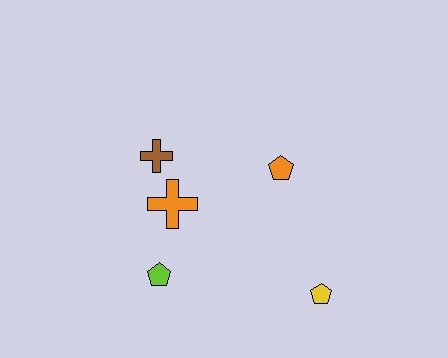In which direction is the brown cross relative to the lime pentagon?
The brown cross is above the lime pentagon.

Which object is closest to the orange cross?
The brown cross is closest to the orange cross.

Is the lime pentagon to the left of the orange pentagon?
Yes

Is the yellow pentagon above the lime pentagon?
No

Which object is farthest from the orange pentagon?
The lime pentagon is farthest from the orange pentagon.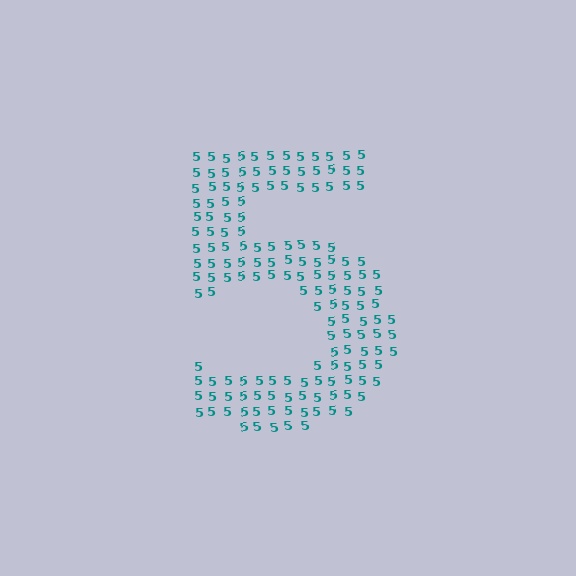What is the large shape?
The large shape is the digit 5.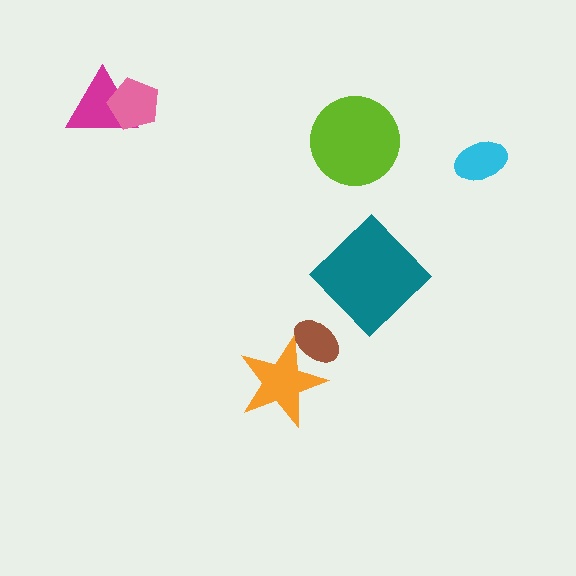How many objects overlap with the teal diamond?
0 objects overlap with the teal diamond.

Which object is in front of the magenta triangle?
The pink pentagon is in front of the magenta triangle.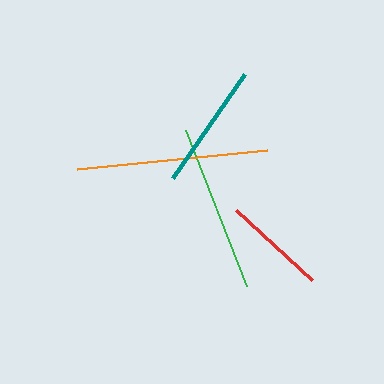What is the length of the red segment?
The red segment is approximately 104 pixels long.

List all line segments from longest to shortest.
From longest to shortest: orange, green, teal, red.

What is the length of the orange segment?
The orange segment is approximately 191 pixels long.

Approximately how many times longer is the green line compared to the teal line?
The green line is approximately 1.3 times the length of the teal line.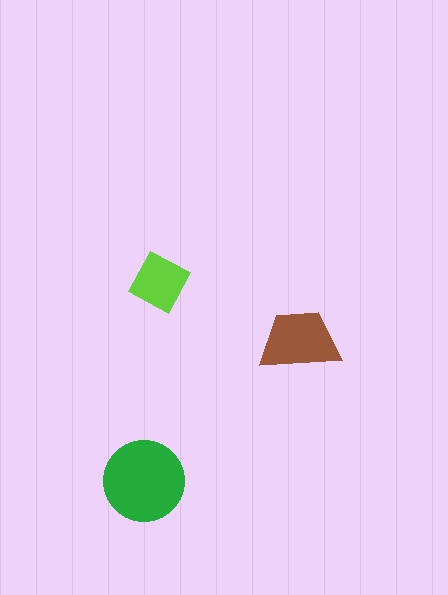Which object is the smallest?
The lime diamond.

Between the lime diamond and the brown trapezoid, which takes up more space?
The brown trapezoid.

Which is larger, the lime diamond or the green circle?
The green circle.